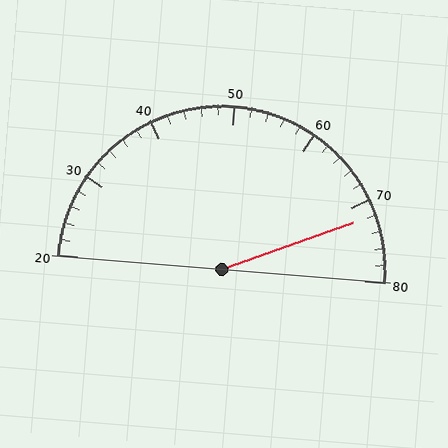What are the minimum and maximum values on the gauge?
The gauge ranges from 20 to 80.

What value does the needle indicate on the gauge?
The needle indicates approximately 72.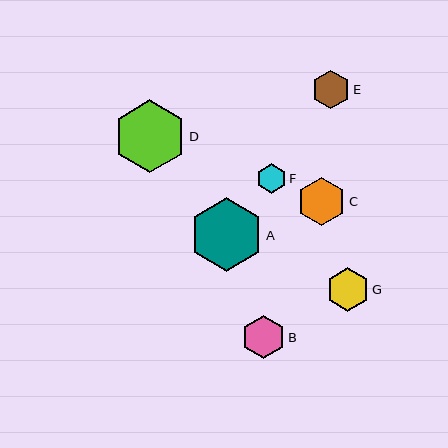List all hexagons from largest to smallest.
From largest to smallest: A, D, C, B, G, E, F.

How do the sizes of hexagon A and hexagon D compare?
Hexagon A and hexagon D are approximately the same size.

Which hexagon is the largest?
Hexagon A is the largest with a size of approximately 73 pixels.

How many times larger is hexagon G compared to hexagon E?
Hexagon G is approximately 1.1 times the size of hexagon E.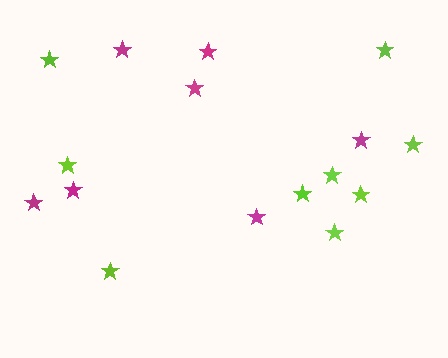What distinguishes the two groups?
There are 2 groups: one group of magenta stars (7) and one group of lime stars (9).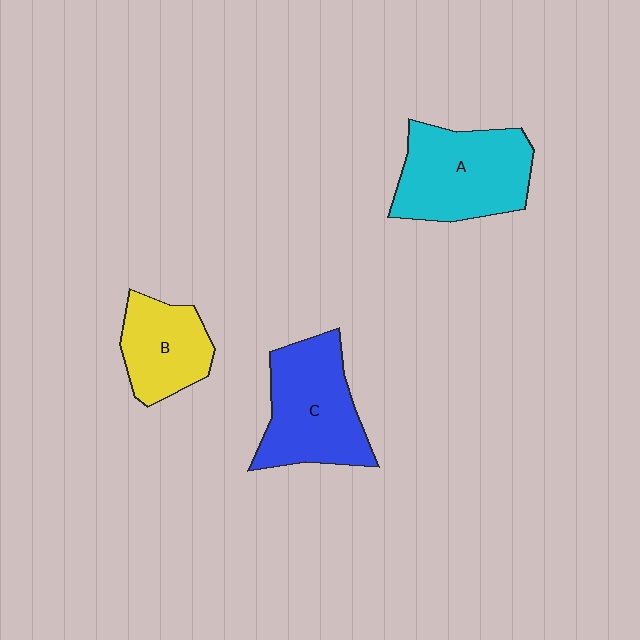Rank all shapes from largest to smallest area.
From largest to smallest: A (cyan), C (blue), B (yellow).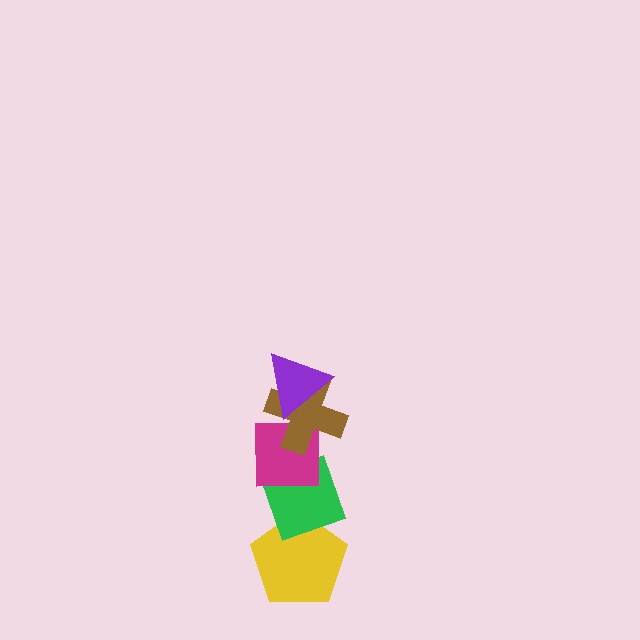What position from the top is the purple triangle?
The purple triangle is 1st from the top.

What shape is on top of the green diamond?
The magenta square is on top of the green diamond.